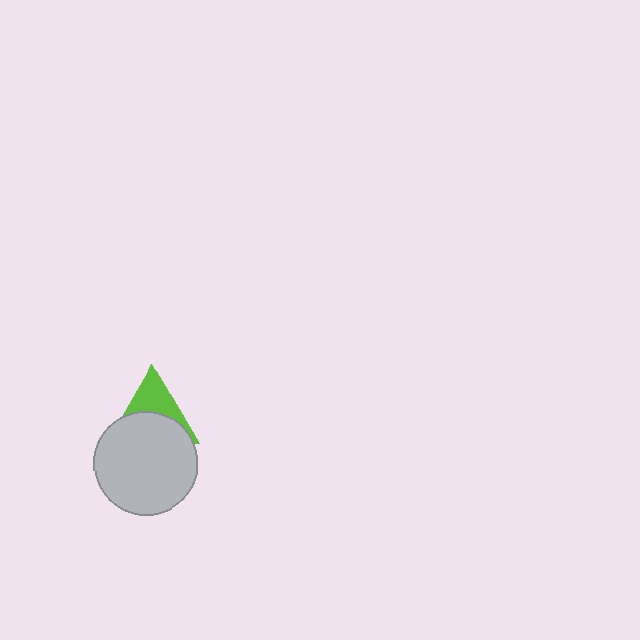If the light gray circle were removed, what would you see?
You would see the complete lime triangle.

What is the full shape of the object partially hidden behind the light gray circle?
The partially hidden object is a lime triangle.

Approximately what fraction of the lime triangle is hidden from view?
Roughly 58% of the lime triangle is hidden behind the light gray circle.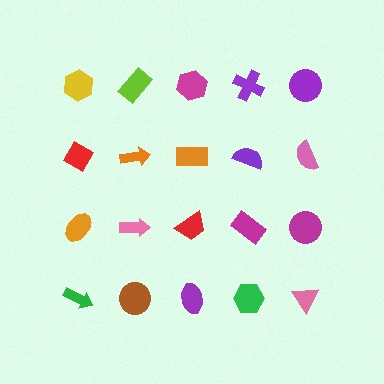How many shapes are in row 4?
5 shapes.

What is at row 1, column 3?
A magenta hexagon.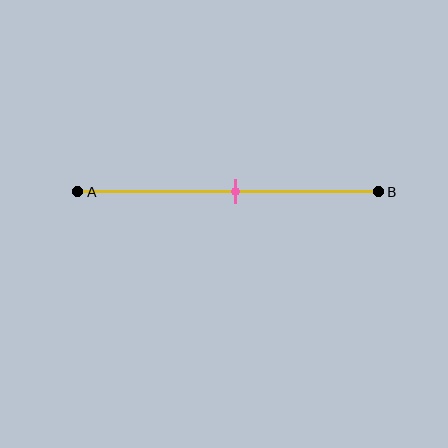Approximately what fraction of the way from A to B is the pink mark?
The pink mark is approximately 55% of the way from A to B.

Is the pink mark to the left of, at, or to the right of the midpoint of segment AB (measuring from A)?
The pink mark is approximately at the midpoint of segment AB.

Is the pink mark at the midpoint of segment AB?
Yes, the mark is approximately at the midpoint.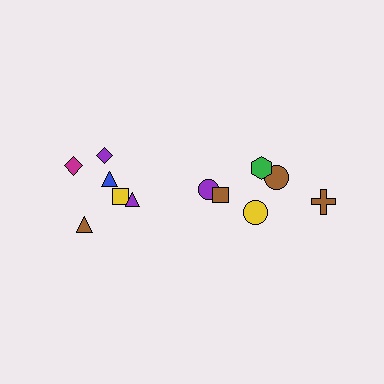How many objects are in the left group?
There are 7 objects.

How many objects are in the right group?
There are 5 objects.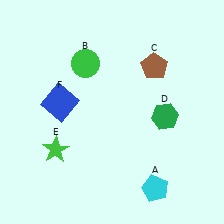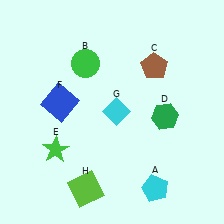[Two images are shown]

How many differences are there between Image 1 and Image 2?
There are 2 differences between the two images.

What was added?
A cyan diamond (G), a lime square (H) were added in Image 2.